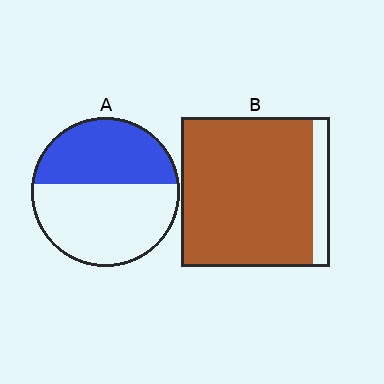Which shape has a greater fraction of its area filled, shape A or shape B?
Shape B.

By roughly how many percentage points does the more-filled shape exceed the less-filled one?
By roughly 45 percentage points (B over A).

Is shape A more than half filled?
No.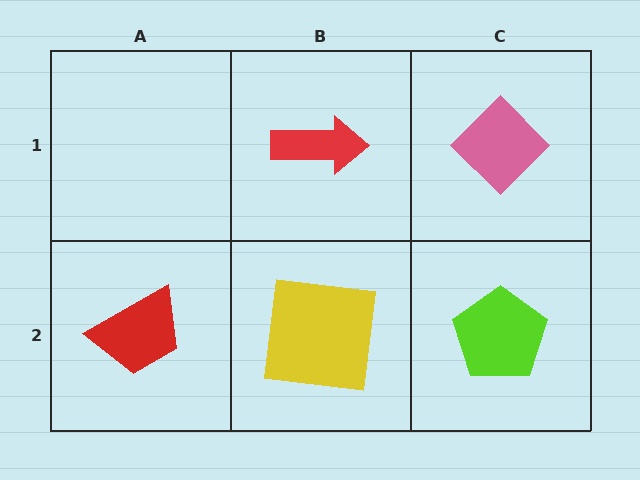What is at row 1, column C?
A pink diamond.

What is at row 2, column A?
A red trapezoid.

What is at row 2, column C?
A lime pentagon.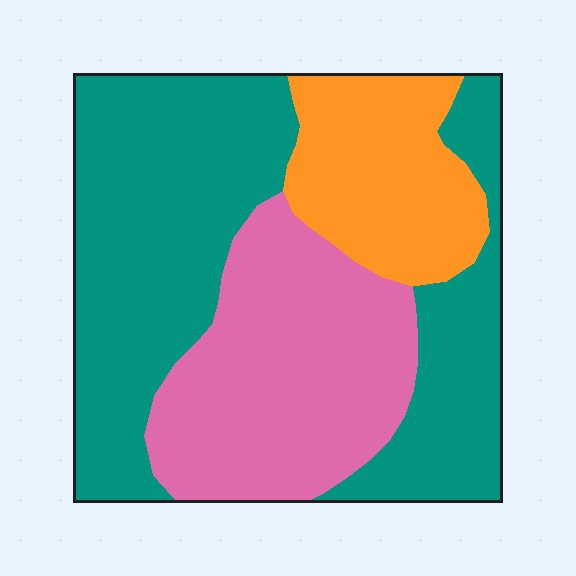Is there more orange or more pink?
Pink.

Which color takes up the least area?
Orange, at roughly 20%.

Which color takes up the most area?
Teal, at roughly 50%.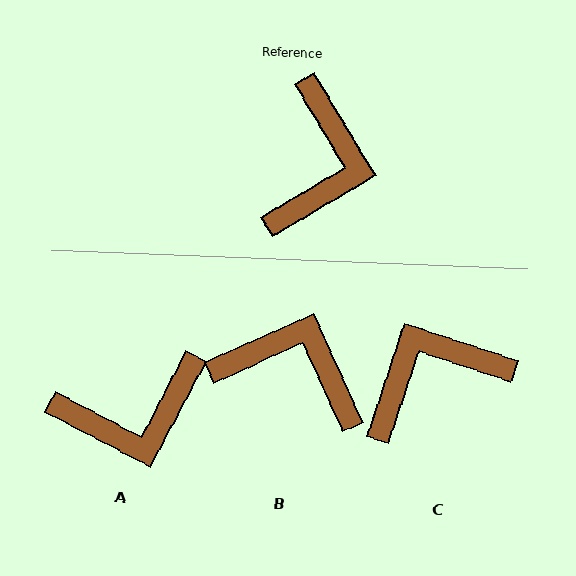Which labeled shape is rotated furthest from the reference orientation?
C, about 131 degrees away.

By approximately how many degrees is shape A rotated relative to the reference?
Approximately 58 degrees clockwise.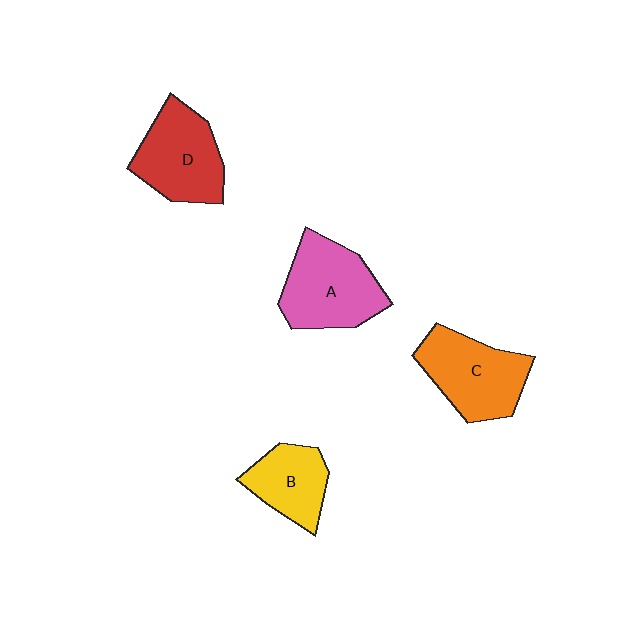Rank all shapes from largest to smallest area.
From largest to smallest: A (pink), C (orange), D (red), B (yellow).